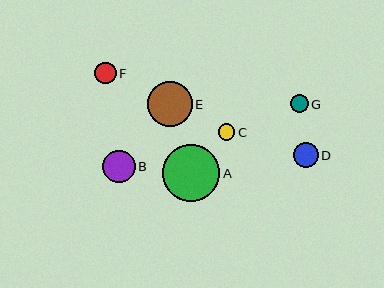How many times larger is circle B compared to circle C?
Circle B is approximately 1.9 times the size of circle C.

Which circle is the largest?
Circle A is the largest with a size of approximately 57 pixels.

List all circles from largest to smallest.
From largest to smallest: A, E, B, D, F, G, C.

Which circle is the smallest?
Circle C is the smallest with a size of approximately 17 pixels.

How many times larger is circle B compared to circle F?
Circle B is approximately 1.5 times the size of circle F.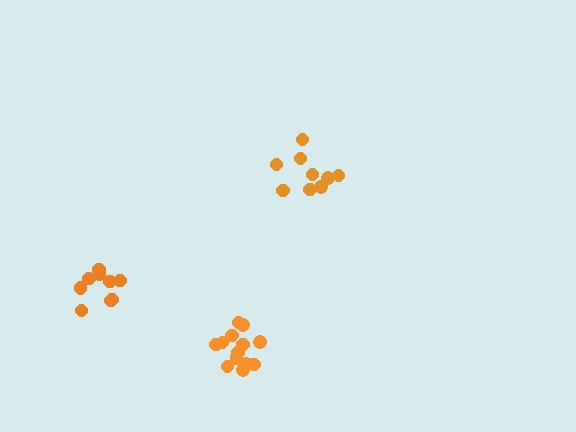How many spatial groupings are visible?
There are 3 spatial groupings.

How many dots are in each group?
Group 1: 13 dots, Group 2: 9 dots, Group 3: 9 dots (31 total).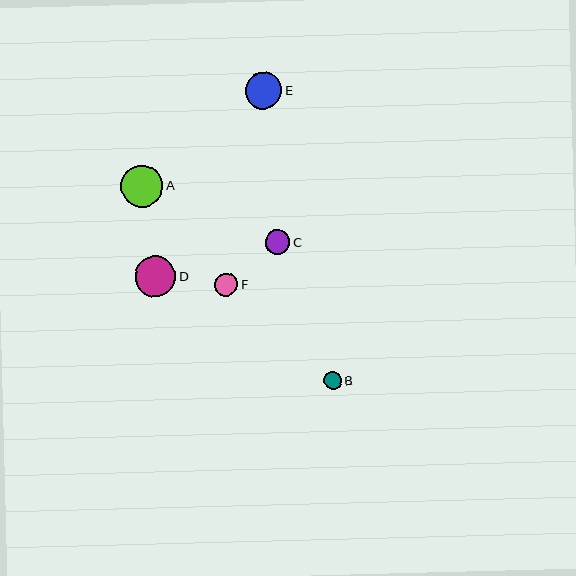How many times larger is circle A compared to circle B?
Circle A is approximately 2.3 times the size of circle B.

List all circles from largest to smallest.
From largest to smallest: A, D, E, C, F, B.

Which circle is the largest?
Circle A is the largest with a size of approximately 42 pixels.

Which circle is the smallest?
Circle B is the smallest with a size of approximately 18 pixels.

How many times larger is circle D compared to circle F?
Circle D is approximately 1.8 times the size of circle F.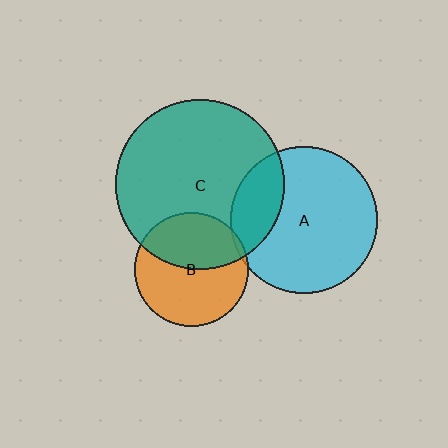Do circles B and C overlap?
Yes.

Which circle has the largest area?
Circle C (teal).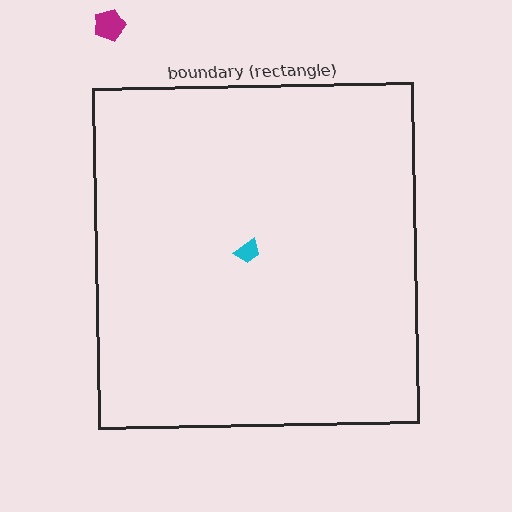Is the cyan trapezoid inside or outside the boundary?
Inside.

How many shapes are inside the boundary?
1 inside, 1 outside.